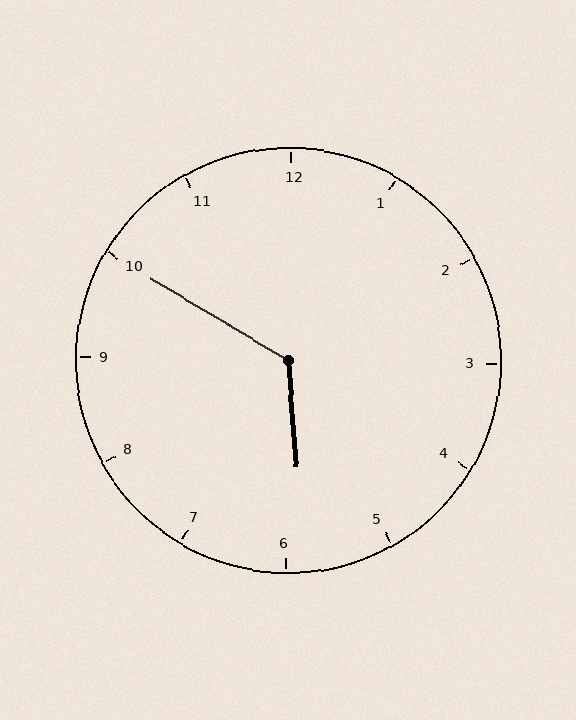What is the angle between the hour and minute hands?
Approximately 125 degrees.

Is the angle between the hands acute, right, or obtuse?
It is obtuse.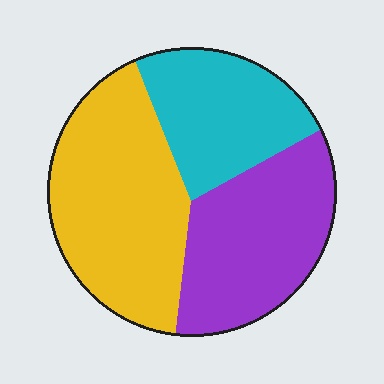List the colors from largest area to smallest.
From largest to smallest: yellow, purple, cyan.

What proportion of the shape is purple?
Purple takes up about one third (1/3) of the shape.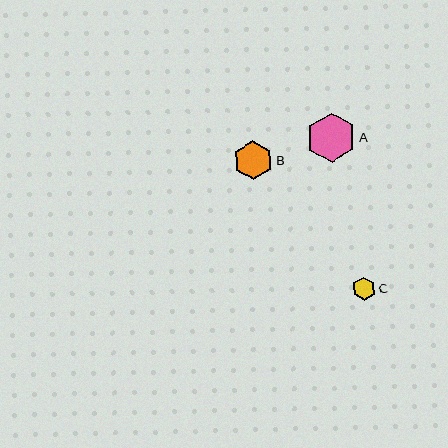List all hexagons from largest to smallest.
From largest to smallest: A, B, C.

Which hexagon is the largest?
Hexagon A is the largest with a size of approximately 49 pixels.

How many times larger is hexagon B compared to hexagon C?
Hexagon B is approximately 1.7 times the size of hexagon C.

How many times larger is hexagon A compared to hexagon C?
Hexagon A is approximately 2.1 times the size of hexagon C.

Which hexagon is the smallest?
Hexagon C is the smallest with a size of approximately 23 pixels.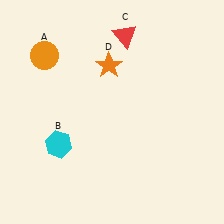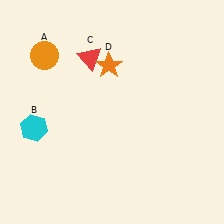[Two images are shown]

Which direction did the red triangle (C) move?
The red triangle (C) moved left.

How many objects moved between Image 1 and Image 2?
2 objects moved between the two images.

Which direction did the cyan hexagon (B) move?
The cyan hexagon (B) moved left.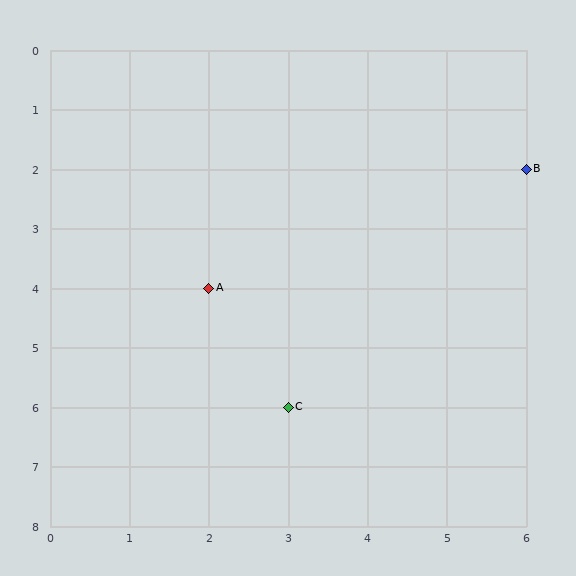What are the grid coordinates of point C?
Point C is at grid coordinates (3, 6).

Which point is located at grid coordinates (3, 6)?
Point C is at (3, 6).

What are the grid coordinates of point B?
Point B is at grid coordinates (6, 2).